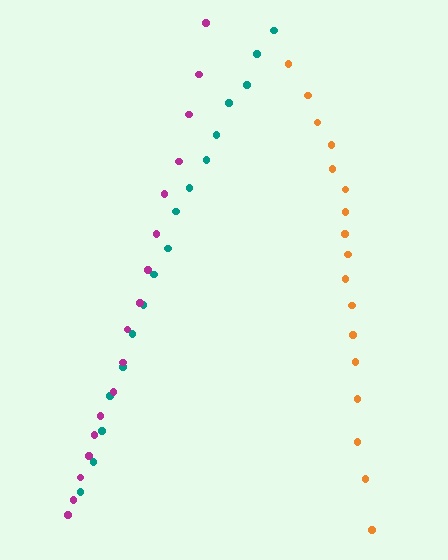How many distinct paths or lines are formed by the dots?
There are 3 distinct paths.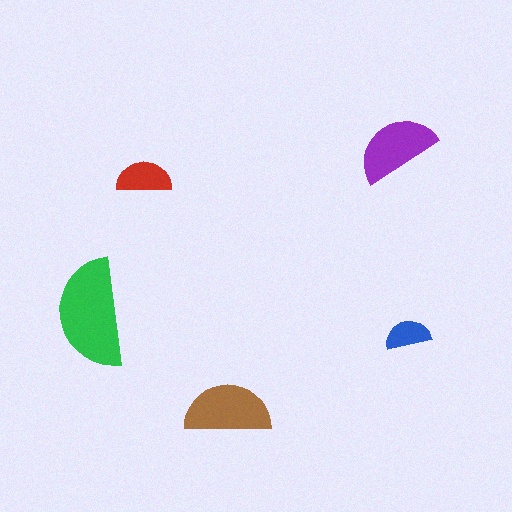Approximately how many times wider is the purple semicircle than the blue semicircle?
About 2 times wider.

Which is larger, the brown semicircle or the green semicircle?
The green one.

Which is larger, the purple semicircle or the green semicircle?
The green one.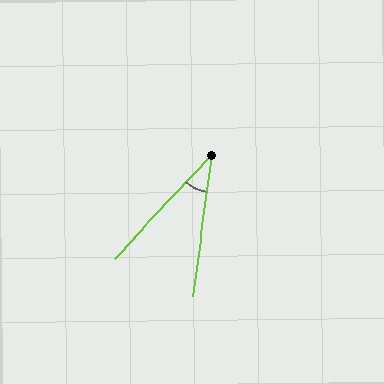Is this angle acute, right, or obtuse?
It is acute.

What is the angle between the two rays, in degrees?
Approximately 36 degrees.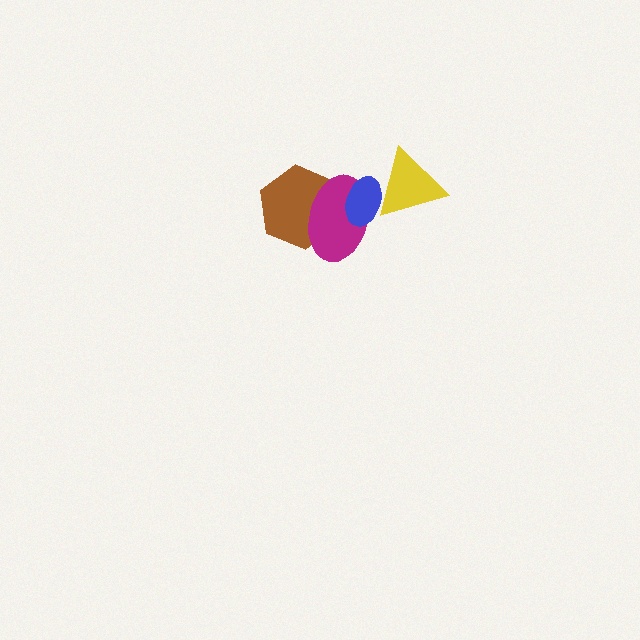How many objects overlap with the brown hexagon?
1 object overlaps with the brown hexagon.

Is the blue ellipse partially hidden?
Yes, it is partially covered by another shape.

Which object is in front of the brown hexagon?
The magenta ellipse is in front of the brown hexagon.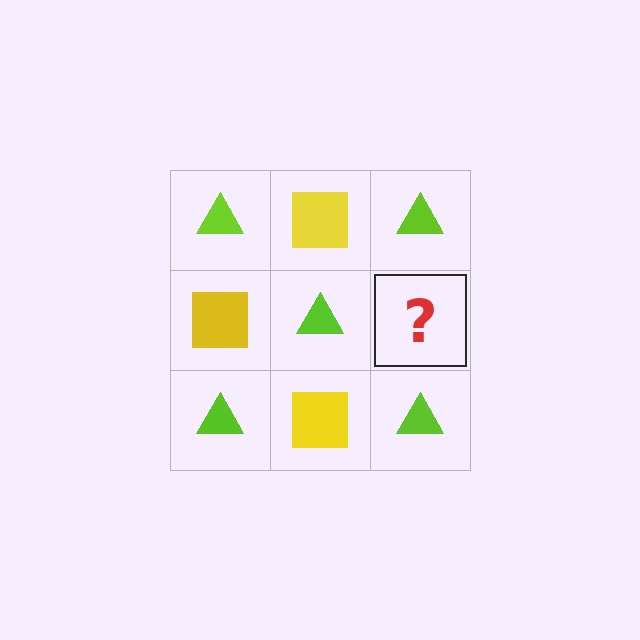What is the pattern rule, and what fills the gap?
The rule is that it alternates lime triangle and yellow square in a checkerboard pattern. The gap should be filled with a yellow square.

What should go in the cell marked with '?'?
The missing cell should contain a yellow square.